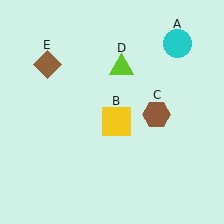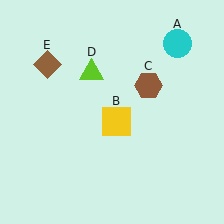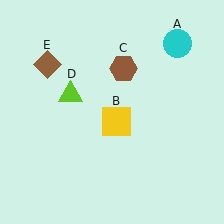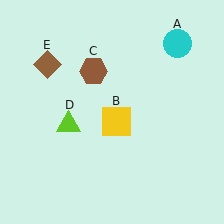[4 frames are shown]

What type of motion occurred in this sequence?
The brown hexagon (object C), lime triangle (object D) rotated counterclockwise around the center of the scene.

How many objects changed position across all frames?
2 objects changed position: brown hexagon (object C), lime triangle (object D).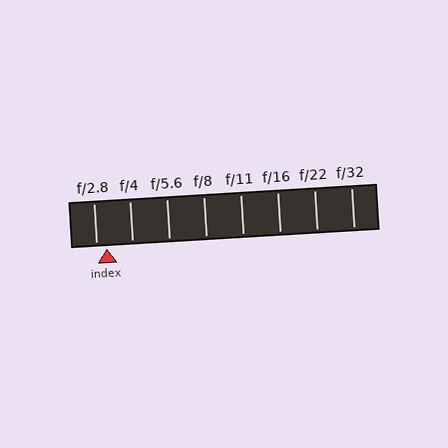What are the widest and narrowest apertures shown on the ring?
The widest aperture shown is f/2.8 and the narrowest is f/32.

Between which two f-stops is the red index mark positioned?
The index mark is between f/2.8 and f/4.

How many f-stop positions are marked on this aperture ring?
There are 8 f-stop positions marked.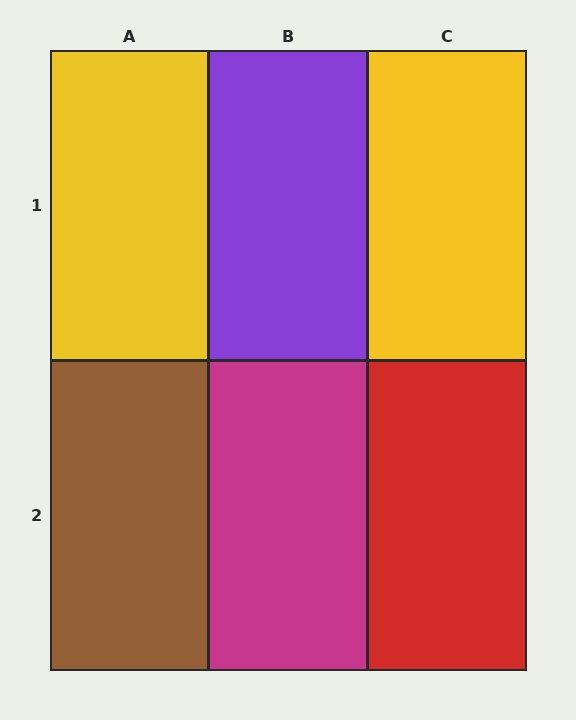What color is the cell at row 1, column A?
Yellow.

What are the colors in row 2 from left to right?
Brown, magenta, red.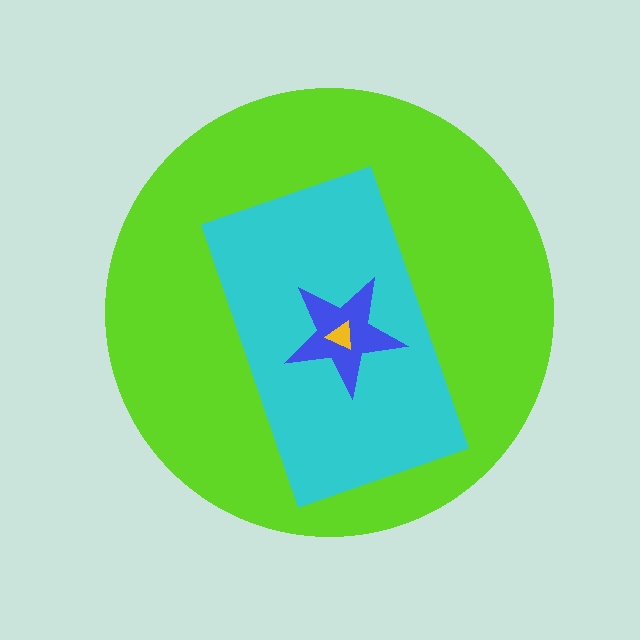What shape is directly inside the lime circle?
The cyan rectangle.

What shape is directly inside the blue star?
The yellow triangle.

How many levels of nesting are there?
4.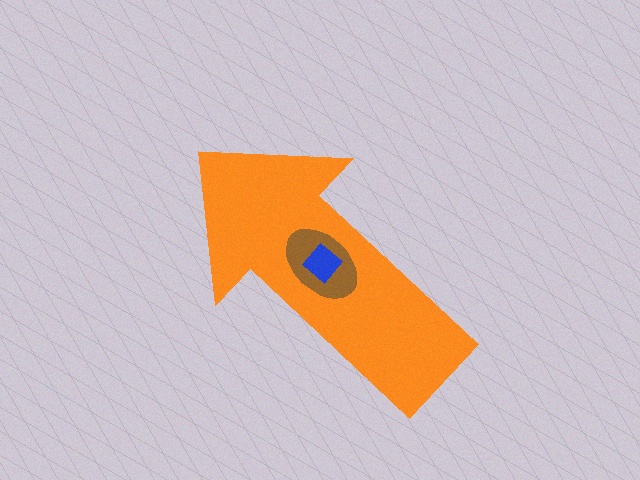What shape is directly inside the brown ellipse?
The blue diamond.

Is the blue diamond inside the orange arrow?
Yes.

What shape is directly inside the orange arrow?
The brown ellipse.